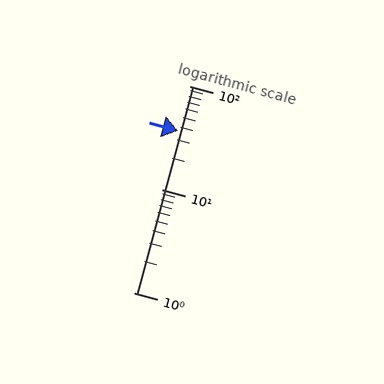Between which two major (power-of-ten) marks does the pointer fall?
The pointer is between 10 and 100.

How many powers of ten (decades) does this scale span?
The scale spans 2 decades, from 1 to 100.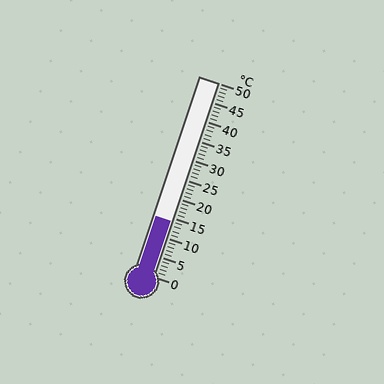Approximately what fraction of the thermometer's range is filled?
The thermometer is filled to approximately 30% of its range.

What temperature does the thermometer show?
The thermometer shows approximately 14°C.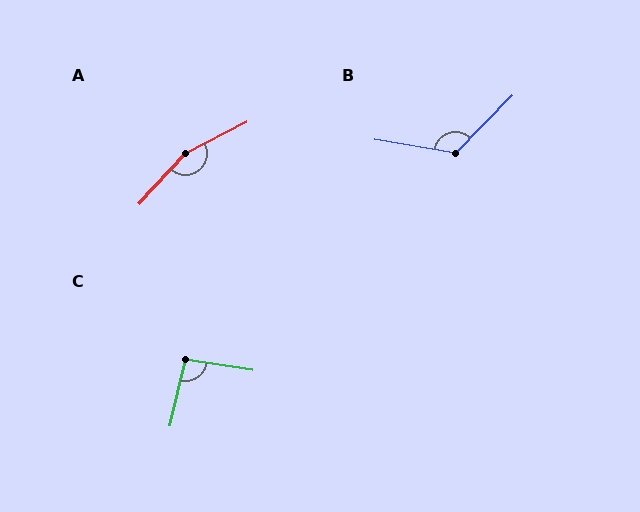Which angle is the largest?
A, at approximately 159 degrees.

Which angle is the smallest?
C, at approximately 94 degrees.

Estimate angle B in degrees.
Approximately 125 degrees.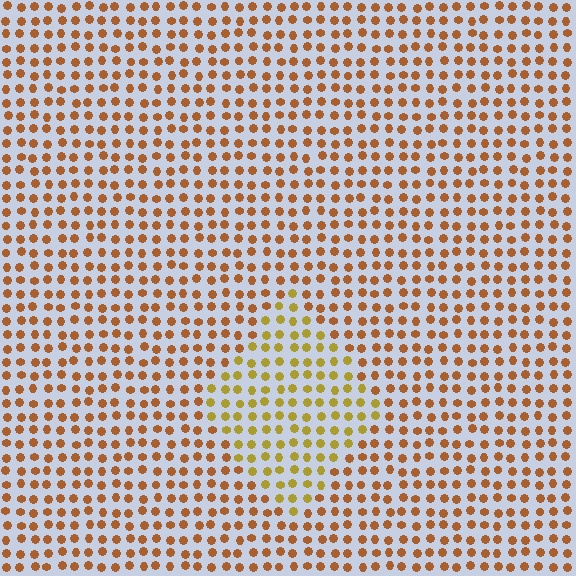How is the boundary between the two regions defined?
The boundary is defined purely by a slight shift in hue (about 30 degrees). Spacing, size, and orientation are identical on both sides.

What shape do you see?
I see a diamond.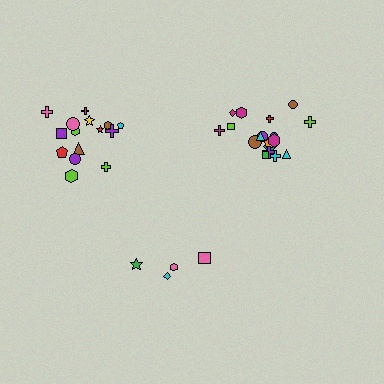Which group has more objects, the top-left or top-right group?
The top-right group.